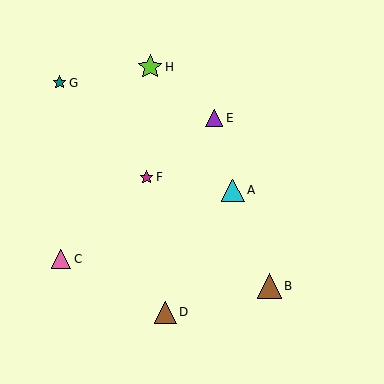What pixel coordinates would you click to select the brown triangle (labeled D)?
Click at (165, 312) to select the brown triangle D.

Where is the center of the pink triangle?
The center of the pink triangle is at (61, 259).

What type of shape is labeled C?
Shape C is a pink triangle.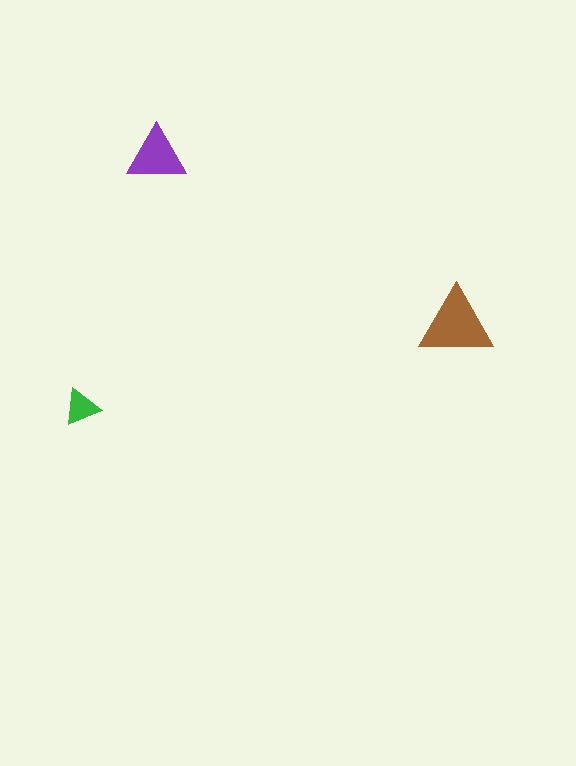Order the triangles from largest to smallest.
the brown one, the purple one, the green one.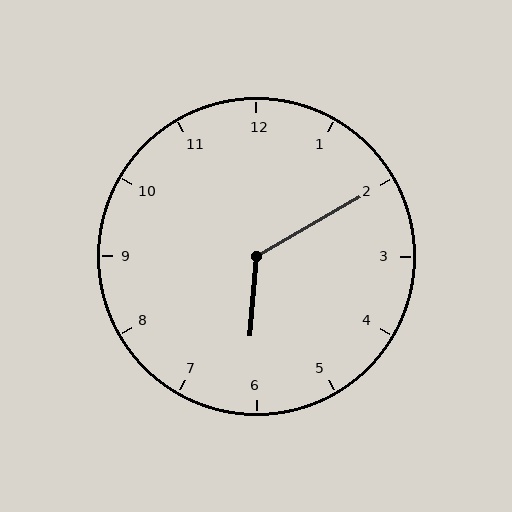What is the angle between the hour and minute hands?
Approximately 125 degrees.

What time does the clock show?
6:10.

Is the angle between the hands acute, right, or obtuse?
It is obtuse.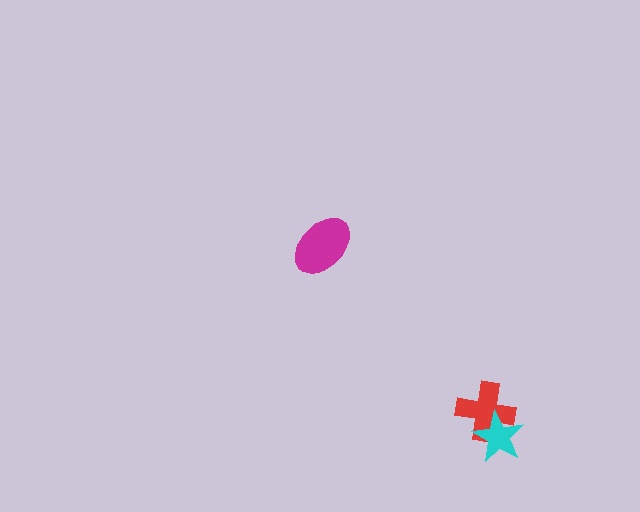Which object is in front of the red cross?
The cyan star is in front of the red cross.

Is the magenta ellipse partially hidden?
No, no other shape covers it.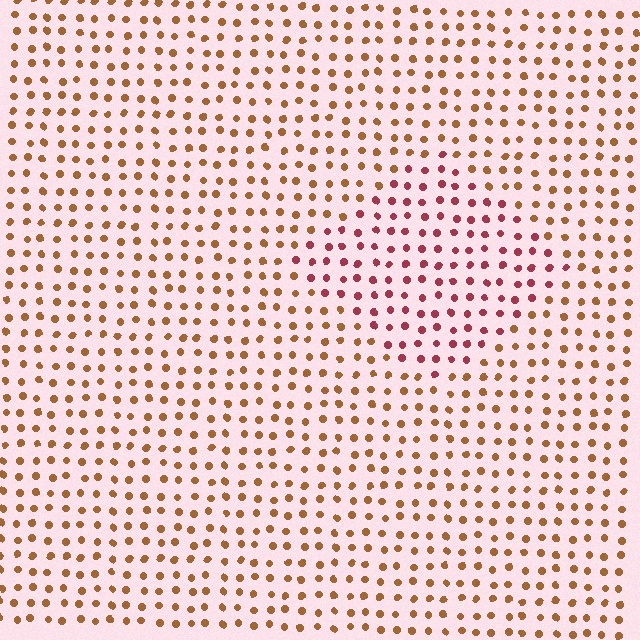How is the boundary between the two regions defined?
The boundary is defined purely by a slight shift in hue (about 41 degrees). Spacing, size, and orientation are identical on both sides.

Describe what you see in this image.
The image is filled with small brown elements in a uniform arrangement. A diamond-shaped region is visible where the elements are tinted to a slightly different hue, forming a subtle color boundary.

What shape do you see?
I see a diamond.